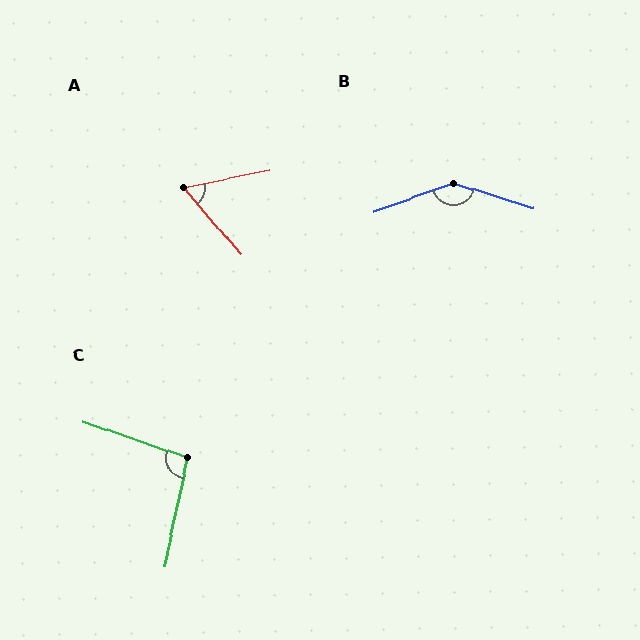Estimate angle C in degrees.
Approximately 97 degrees.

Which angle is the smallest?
A, at approximately 61 degrees.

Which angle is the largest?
B, at approximately 143 degrees.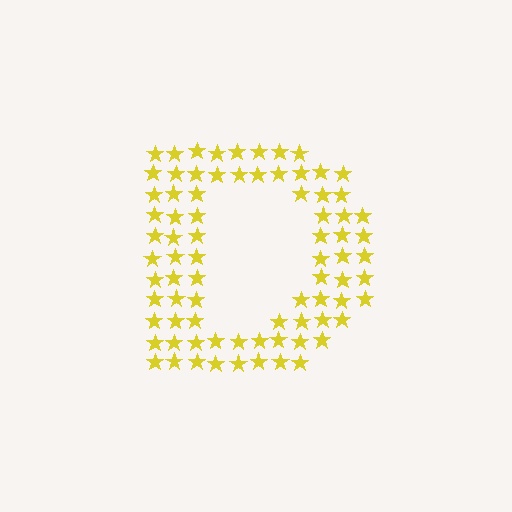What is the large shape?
The large shape is the letter D.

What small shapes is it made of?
It is made of small stars.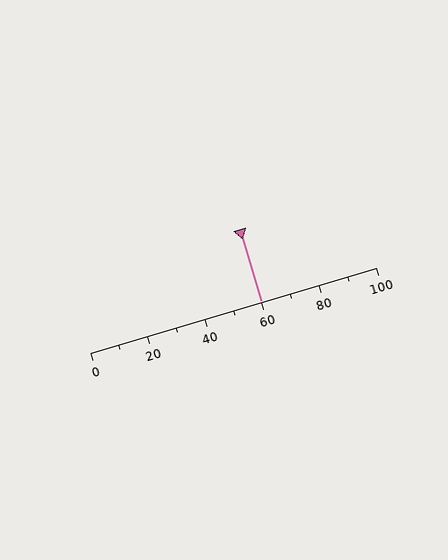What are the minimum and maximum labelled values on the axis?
The axis runs from 0 to 100.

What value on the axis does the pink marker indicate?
The marker indicates approximately 60.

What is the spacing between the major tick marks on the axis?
The major ticks are spaced 20 apart.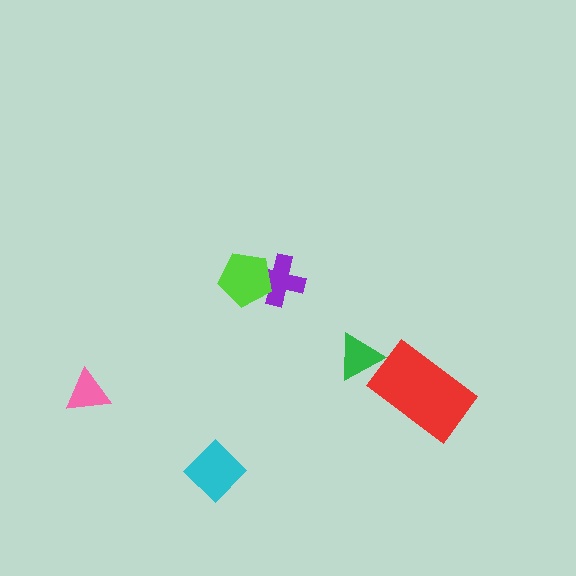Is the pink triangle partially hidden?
No, no other shape covers it.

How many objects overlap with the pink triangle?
0 objects overlap with the pink triangle.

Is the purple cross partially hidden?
Yes, it is partially covered by another shape.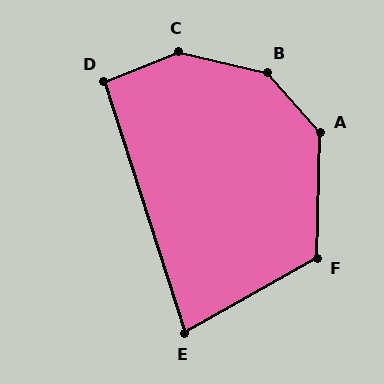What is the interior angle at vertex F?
Approximately 121 degrees (obtuse).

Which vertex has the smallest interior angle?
E, at approximately 78 degrees.